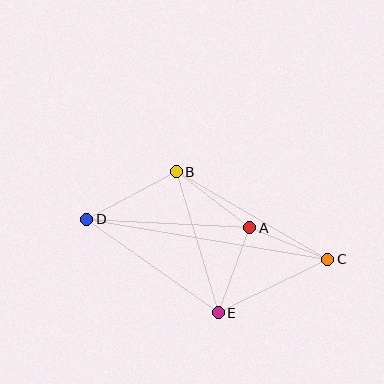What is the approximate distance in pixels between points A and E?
The distance between A and E is approximately 91 pixels.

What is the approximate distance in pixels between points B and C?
The distance between B and C is approximately 175 pixels.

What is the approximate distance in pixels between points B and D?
The distance between B and D is approximately 101 pixels.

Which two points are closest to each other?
Points A and C are closest to each other.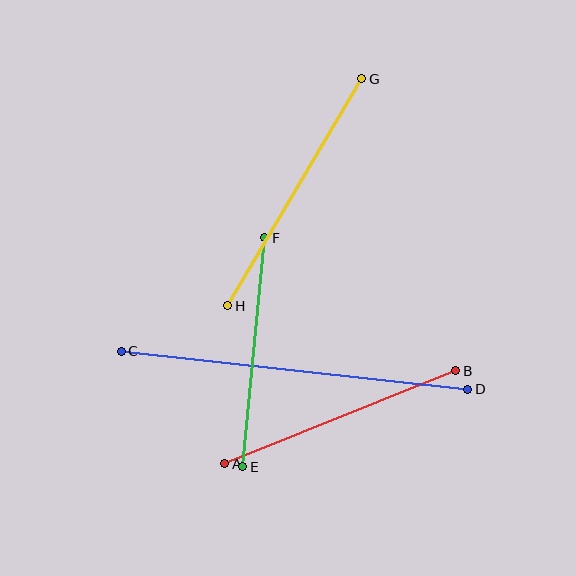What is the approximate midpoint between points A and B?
The midpoint is at approximately (340, 417) pixels.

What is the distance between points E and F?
The distance is approximately 230 pixels.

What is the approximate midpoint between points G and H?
The midpoint is at approximately (295, 192) pixels.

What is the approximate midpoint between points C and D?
The midpoint is at approximately (294, 370) pixels.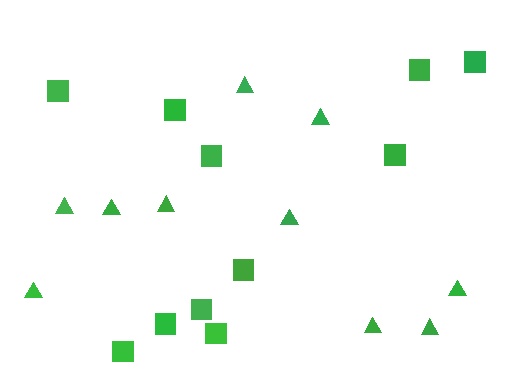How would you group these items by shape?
There are 2 groups: one group of triangles (10) and one group of squares (11).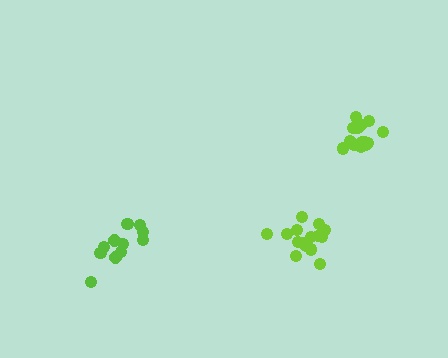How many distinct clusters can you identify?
There are 3 distinct clusters.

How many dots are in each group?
Group 1: 11 dots, Group 2: 15 dots, Group 3: 14 dots (40 total).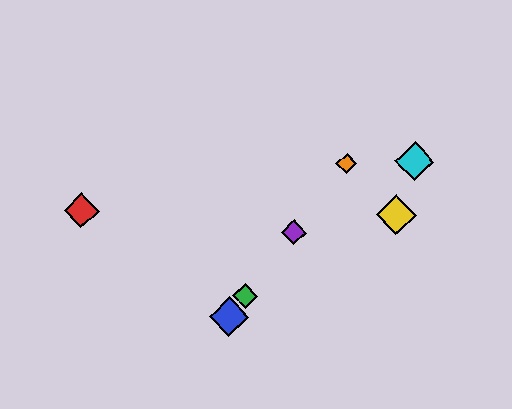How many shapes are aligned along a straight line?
4 shapes (the blue diamond, the green diamond, the purple diamond, the orange diamond) are aligned along a straight line.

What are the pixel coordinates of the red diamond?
The red diamond is at (81, 211).